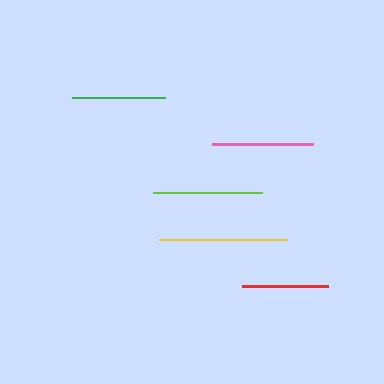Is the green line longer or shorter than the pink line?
The pink line is longer than the green line.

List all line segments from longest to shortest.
From longest to shortest: yellow, lime, pink, green, red.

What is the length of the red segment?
The red segment is approximately 86 pixels long.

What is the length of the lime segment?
The lime segment is approximately 109 pixels long.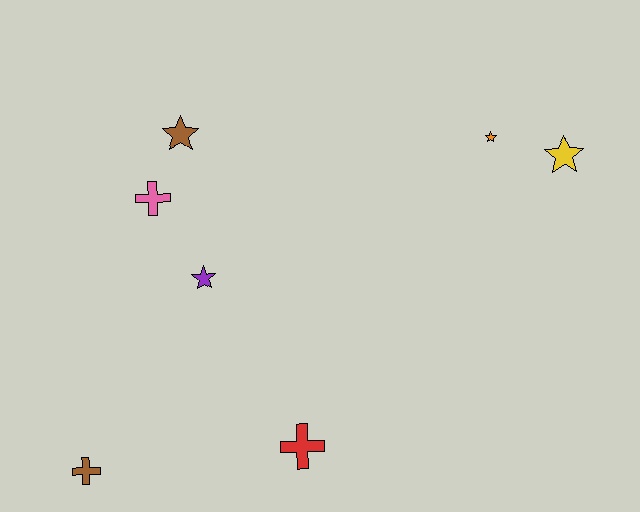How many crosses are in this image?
There are 3 crosses.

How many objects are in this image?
There are 7 objects.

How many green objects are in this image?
There are no green objects.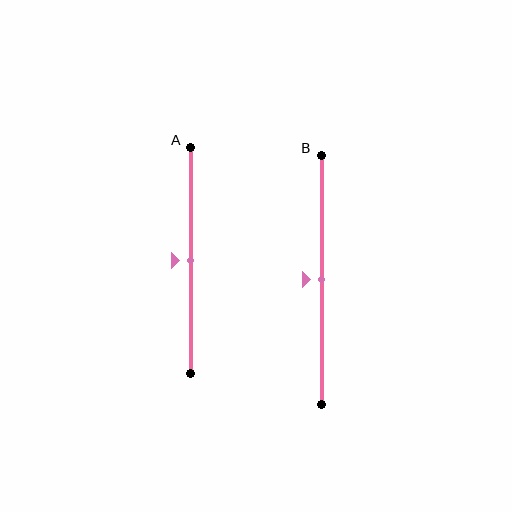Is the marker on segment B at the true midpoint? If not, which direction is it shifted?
Yes, the marker on segment B is at the true midpoint.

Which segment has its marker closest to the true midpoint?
Segment A has its marker closest to the true midpoint.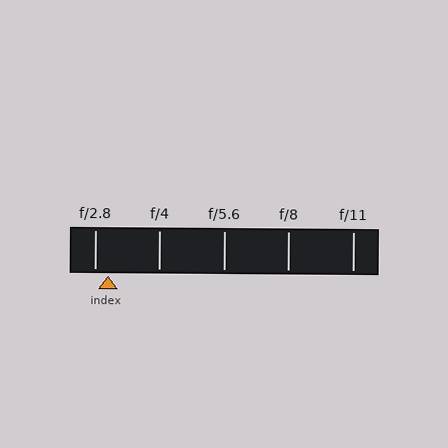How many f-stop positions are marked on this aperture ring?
There are 5 f-stop positions marked.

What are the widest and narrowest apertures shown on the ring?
The widest aperture shown is f/2.8 and the narrowest is f/11.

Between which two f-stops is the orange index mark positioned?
The index mark is between f/2.8 and f/4.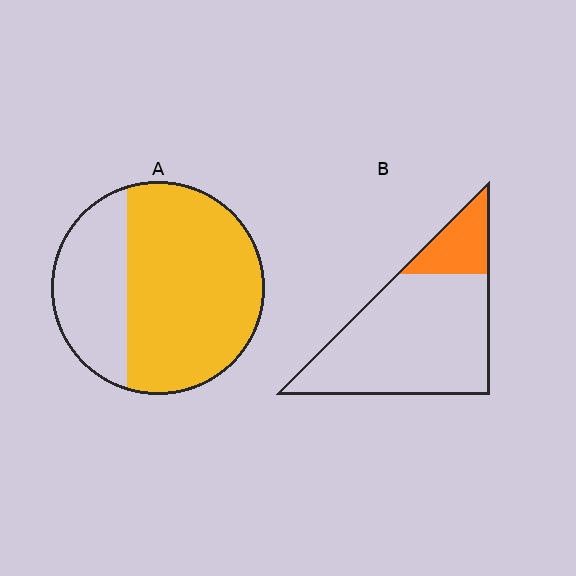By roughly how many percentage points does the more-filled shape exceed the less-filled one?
By roughly 50 percentage points (A over B).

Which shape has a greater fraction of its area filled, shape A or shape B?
Shape A.